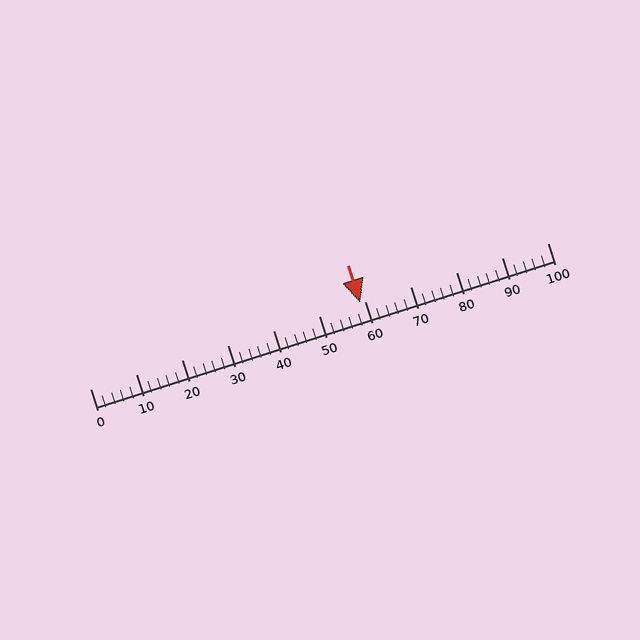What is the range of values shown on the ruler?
The ruler shows values from 0 to 100.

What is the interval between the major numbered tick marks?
The major tick marks are spaced 10 units apart.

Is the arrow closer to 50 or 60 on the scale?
The arrow is closer to 60.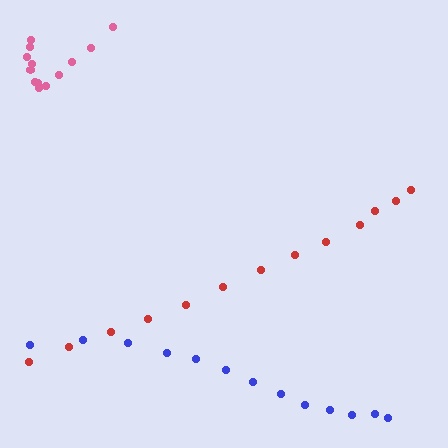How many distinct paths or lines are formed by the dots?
There are 3 distinct paths.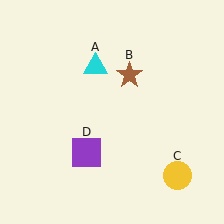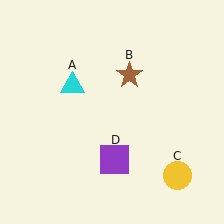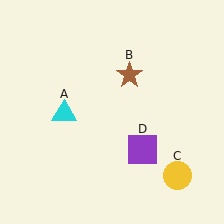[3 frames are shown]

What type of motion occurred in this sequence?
The cyan triangle (object A), purple square (object D) rotated counterclockwise around the center of the scene.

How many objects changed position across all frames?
2 objects changed position: cyan triangle (object A), purple square (object D).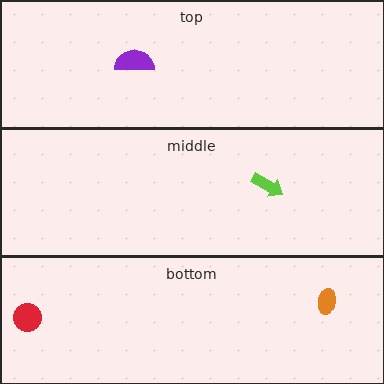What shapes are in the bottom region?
The orange ellipse, the red circle.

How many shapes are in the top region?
1.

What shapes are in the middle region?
The lime arrow.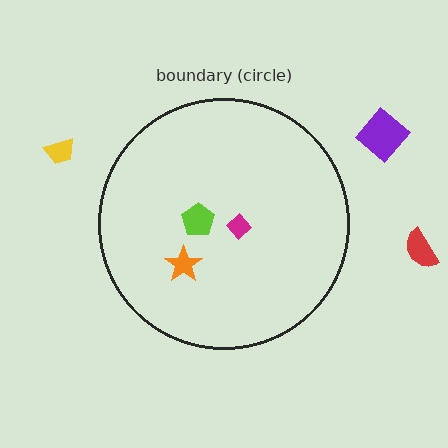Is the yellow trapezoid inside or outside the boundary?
Outside.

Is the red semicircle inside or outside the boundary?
Outside.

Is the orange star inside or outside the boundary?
Inside.